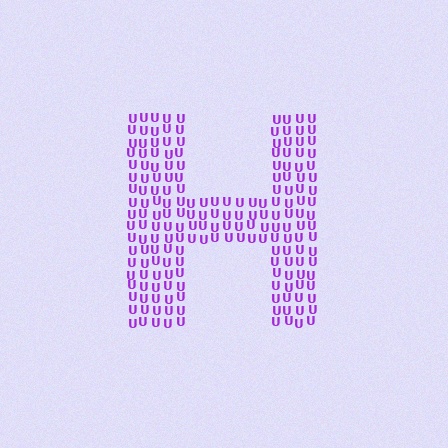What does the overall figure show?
The overall figure shows the letter H.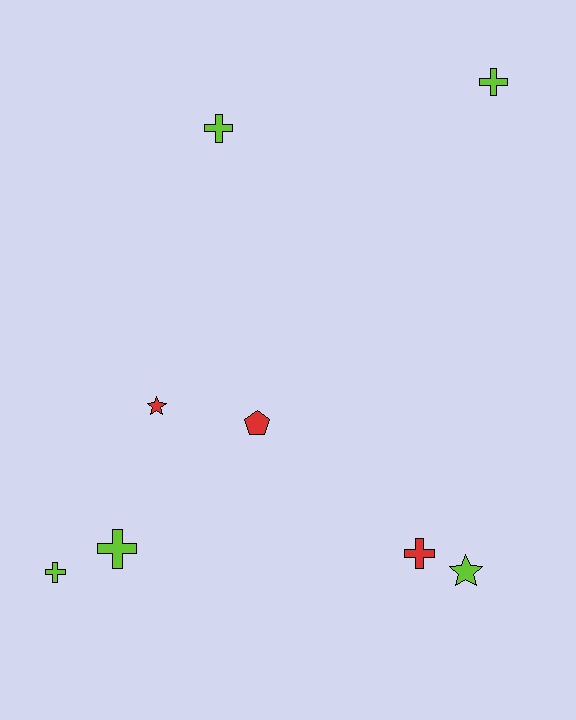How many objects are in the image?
There are 8 objects.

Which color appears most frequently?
Lime, with 5 objects.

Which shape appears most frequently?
Cross, with 5 objects.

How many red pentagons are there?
There is 1 red pentagon.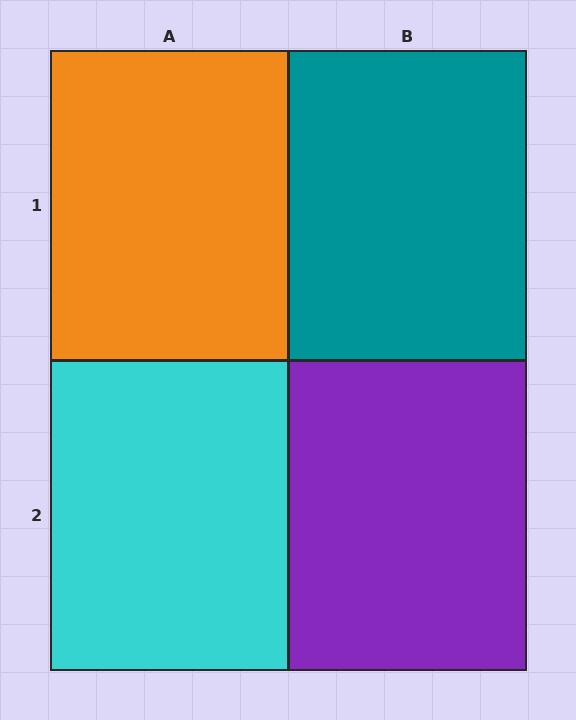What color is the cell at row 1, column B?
Teal.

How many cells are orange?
1 cell is orange.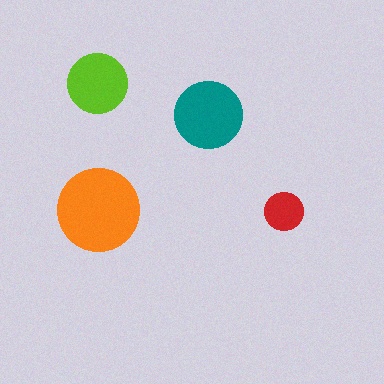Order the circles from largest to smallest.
the orange one, the teal one, the lime one, the red one.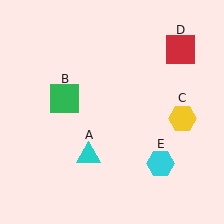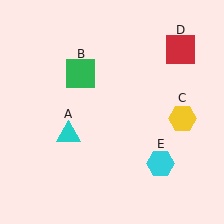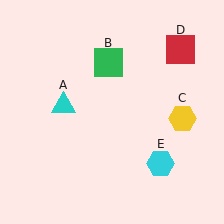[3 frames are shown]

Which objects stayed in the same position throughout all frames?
Yellow hexagon (object C) and red square (object D) and cyan hexagon (object E) remained stationary.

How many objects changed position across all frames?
2 objects changed position: cyan triangle (object A), green square (object B).